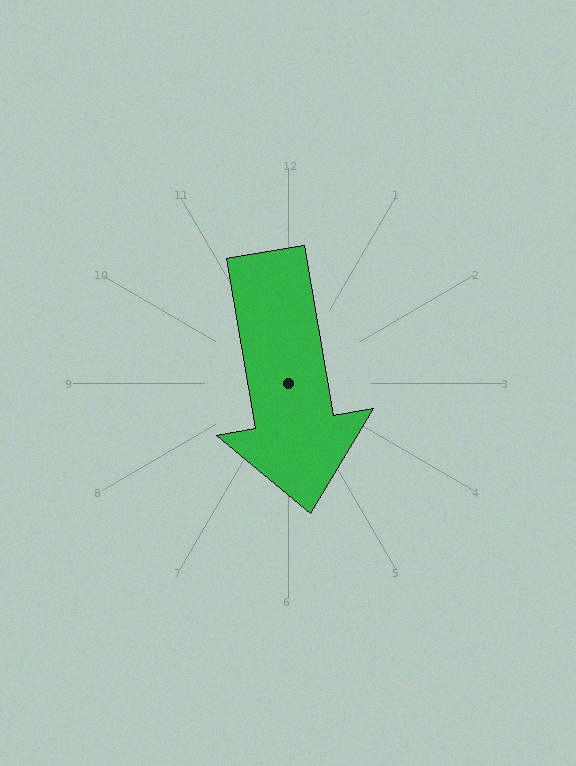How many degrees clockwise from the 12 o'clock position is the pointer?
Approximately 170 degrees.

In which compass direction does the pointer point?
South.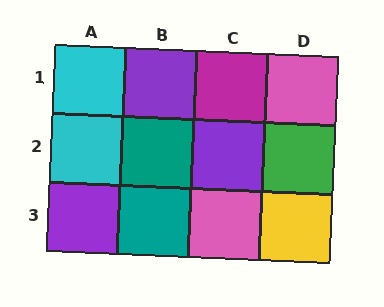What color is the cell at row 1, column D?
Pink.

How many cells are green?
1 cell is green.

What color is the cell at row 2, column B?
Teal.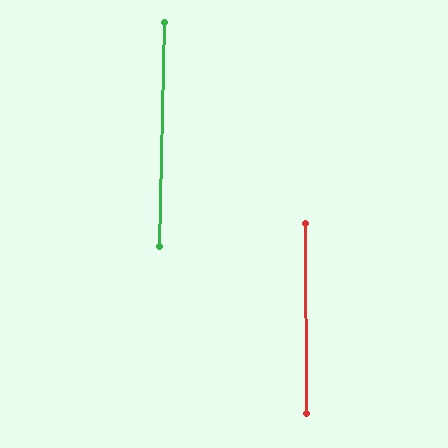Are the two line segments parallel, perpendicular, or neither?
Parallel — their directions differ by only 1.6°.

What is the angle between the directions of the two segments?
Approximately 2 degrees.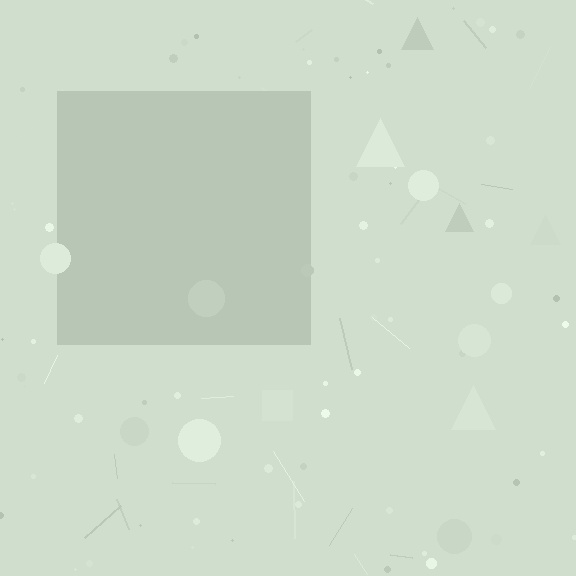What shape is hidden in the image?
A square is hidden in the image.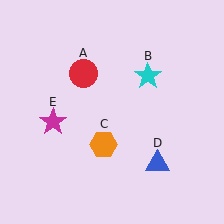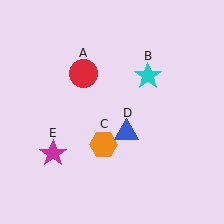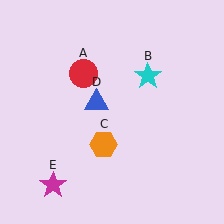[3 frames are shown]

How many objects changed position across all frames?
2 objects changed position: blue triangle (object D), magenta star (object E).